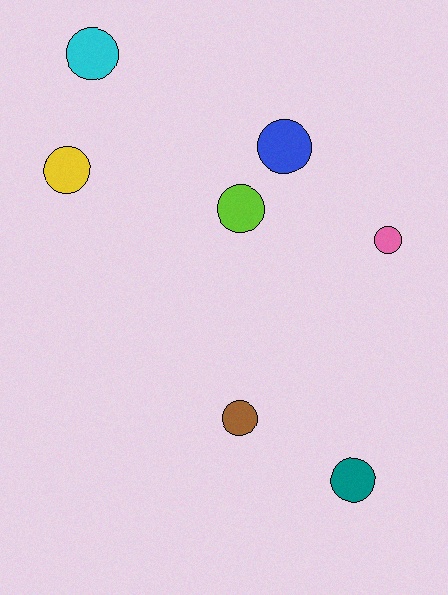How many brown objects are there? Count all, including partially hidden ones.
There is 1 brown object.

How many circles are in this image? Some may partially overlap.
There are 7 circles.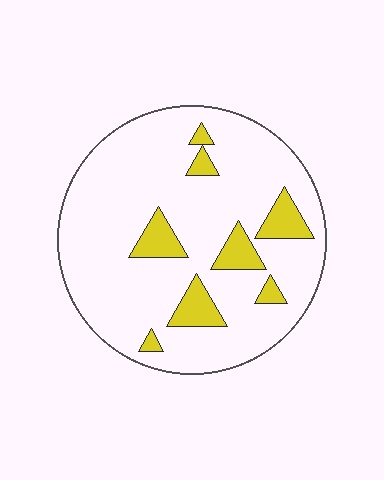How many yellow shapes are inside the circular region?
8.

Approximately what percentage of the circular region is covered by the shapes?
Approximately 15%.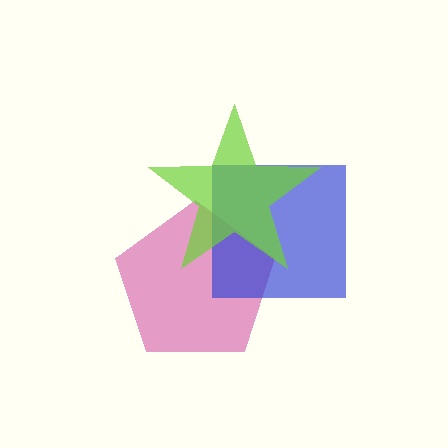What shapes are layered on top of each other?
The layered shapes are: a magenta pentagon, a blue square, a lime star.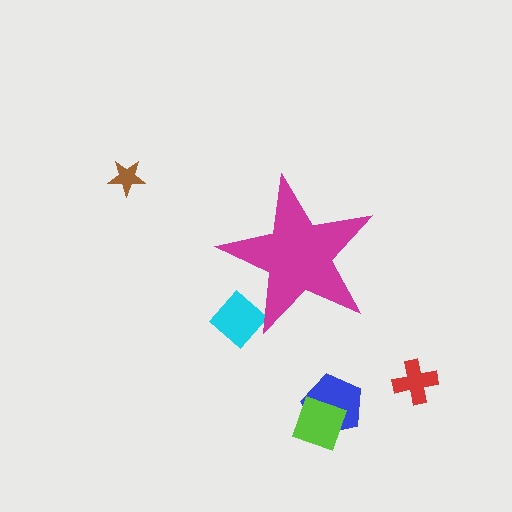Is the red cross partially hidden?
No, the red cross is fully visible.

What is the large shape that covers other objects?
A magenta star.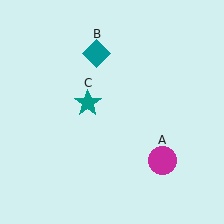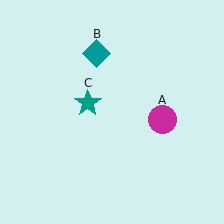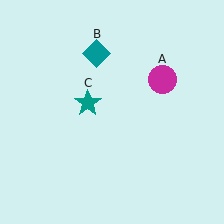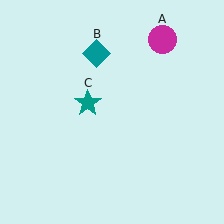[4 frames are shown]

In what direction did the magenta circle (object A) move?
The magenta circle (object A) moved up.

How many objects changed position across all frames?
1 object changed position: magenta circle (object A).